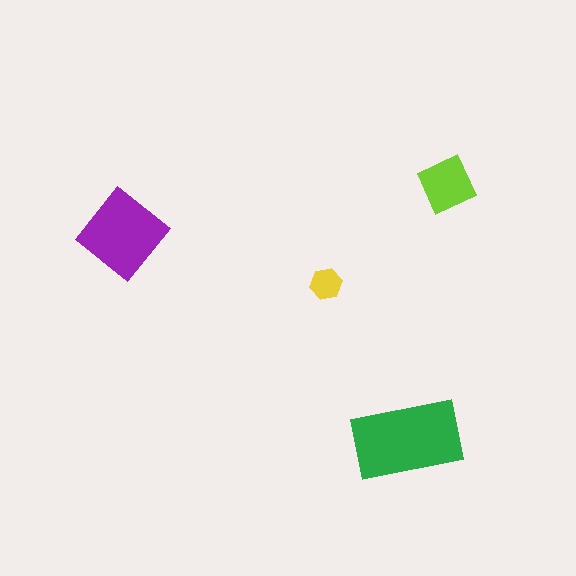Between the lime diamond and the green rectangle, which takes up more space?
The green rectangle.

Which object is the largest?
The green rectangle.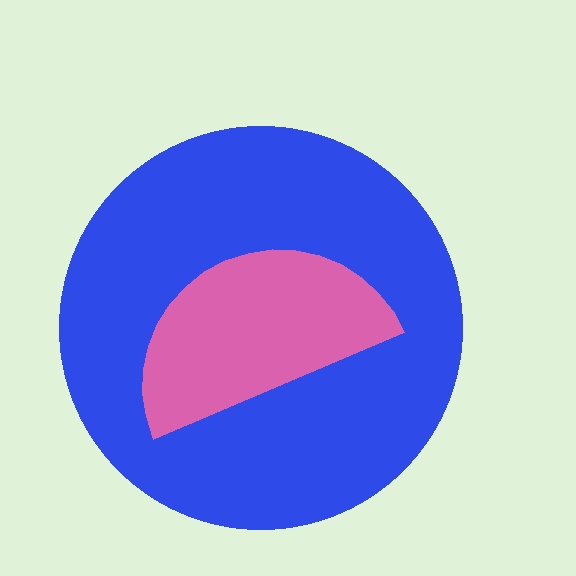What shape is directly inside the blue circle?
The pink semicircle.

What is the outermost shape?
The blue circle.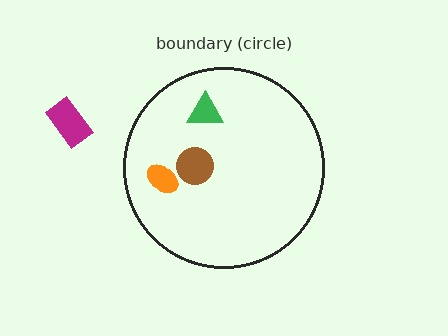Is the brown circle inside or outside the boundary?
Inside.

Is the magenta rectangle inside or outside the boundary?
Outside.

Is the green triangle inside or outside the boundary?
Inside.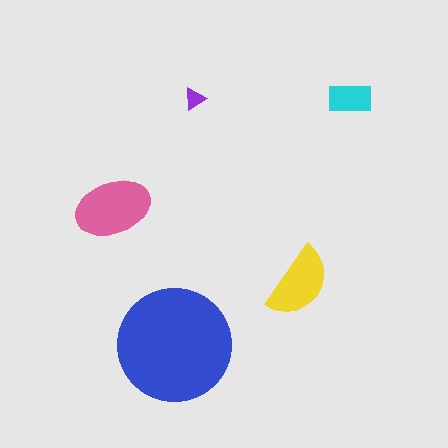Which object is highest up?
The cyan rectangle is topmost.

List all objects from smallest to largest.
The purple triangle, the cyan rectangle, the yellow semicircle, the pink ellipse, the blue circle.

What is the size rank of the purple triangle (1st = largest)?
5th.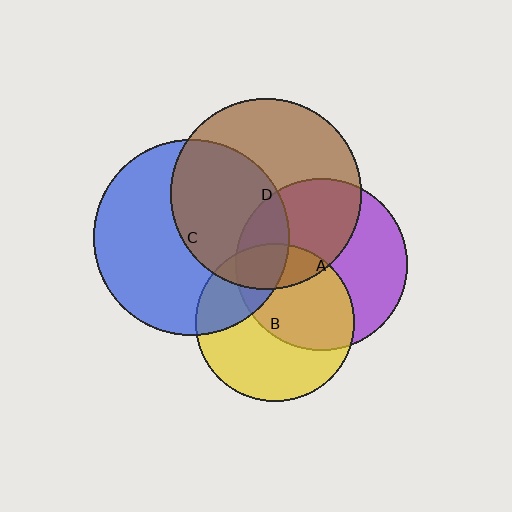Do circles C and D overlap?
Yes.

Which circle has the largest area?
Circle C (blue).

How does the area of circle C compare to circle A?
Approximately 1.3 times.